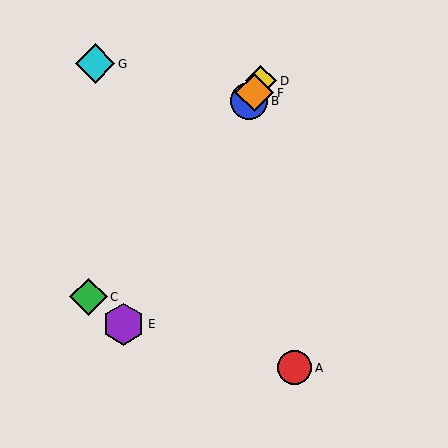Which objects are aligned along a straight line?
Objects B, D, E, F are aligned along a straight line.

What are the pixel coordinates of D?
Object D is at (261, 81).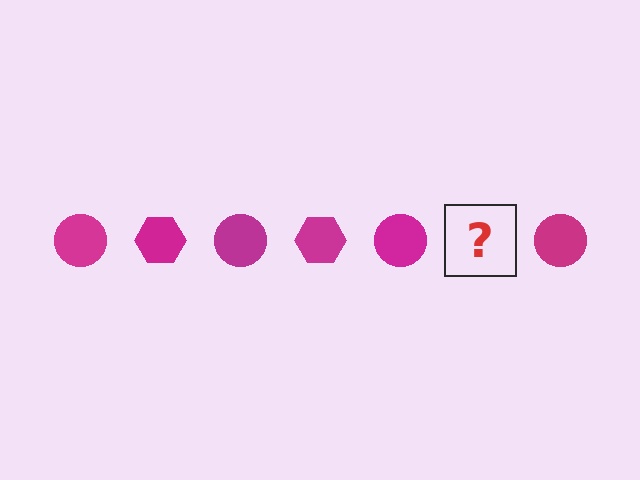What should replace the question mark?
The question mark should be replaced with a magenta hexagon.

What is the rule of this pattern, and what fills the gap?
The rule is that the pattern cycles through circle, hexagon shapes in magenta. The gap should be filled with a magenta hexagon.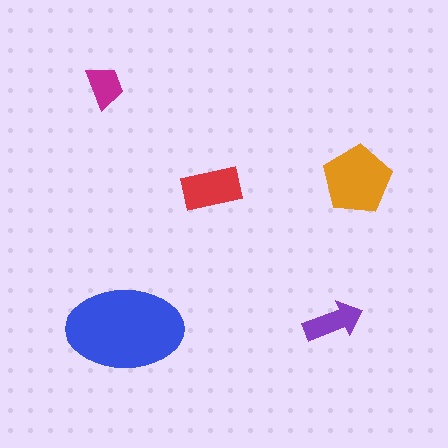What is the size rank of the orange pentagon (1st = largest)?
2nd.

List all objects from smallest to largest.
The magenta trapezoid, the purple arrow, the red rectangle, the orange pentagon, the blue ellipse.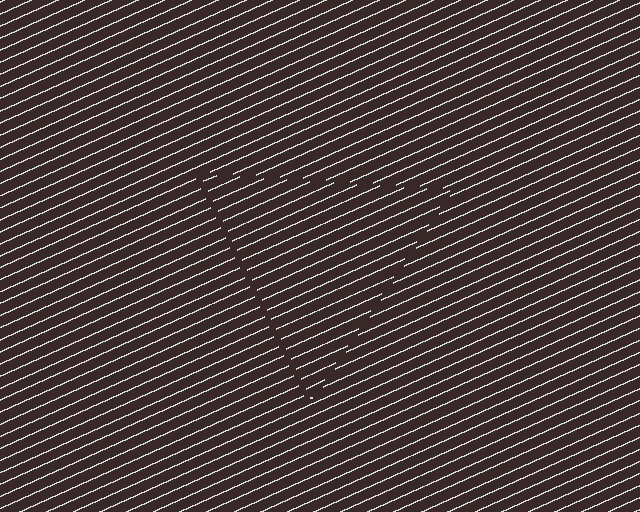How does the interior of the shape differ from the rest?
The interior of the shape contains the same grating, shifted by half a period — the contour is defined by the phase discontinuity where line-ends from the inner and outer gratings abut.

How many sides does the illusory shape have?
3 sides — the line-ends trace a triangle.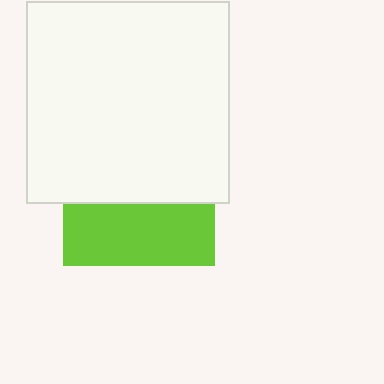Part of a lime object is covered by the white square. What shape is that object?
It is a square.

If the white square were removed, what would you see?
You would see the complete lime square.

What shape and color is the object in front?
The object in front is a white square.